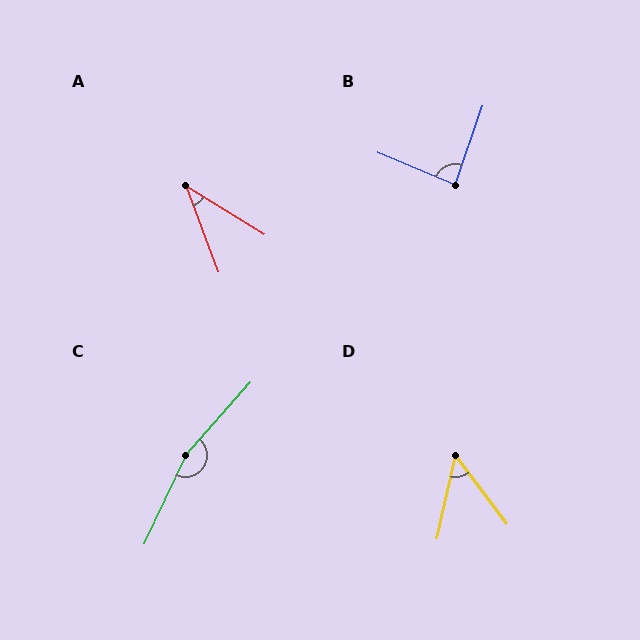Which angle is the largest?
C, at approximately 163 degrees.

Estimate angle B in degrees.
Approximately 86 degrees.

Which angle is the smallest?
A, at approximately 37 degrees.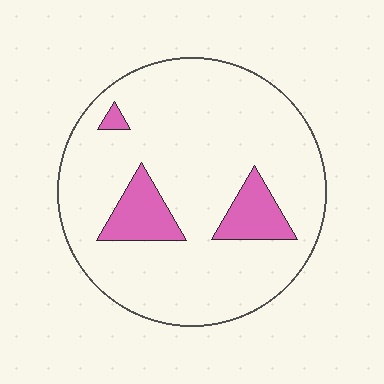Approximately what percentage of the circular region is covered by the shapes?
Approximately 15%.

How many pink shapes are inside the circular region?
3.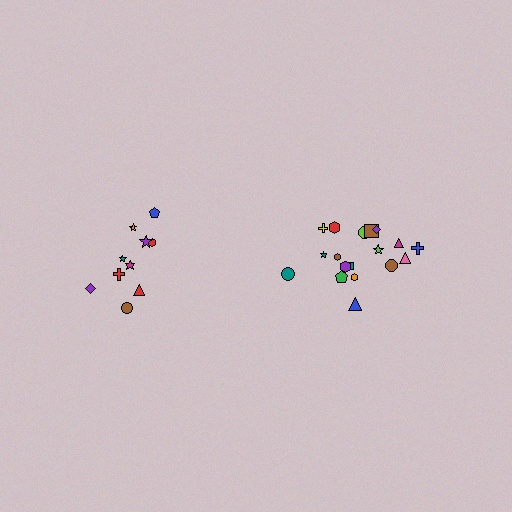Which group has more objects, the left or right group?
The right group.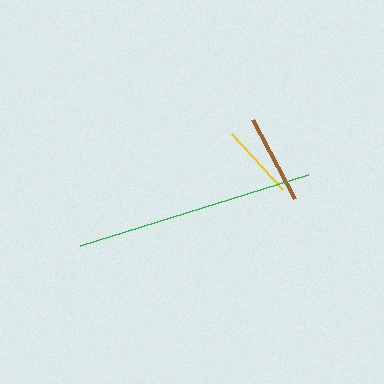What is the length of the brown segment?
The brown segment is approximately 88 pixels long.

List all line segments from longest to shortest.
From longest to shortest: green, brown, yellow.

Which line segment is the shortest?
The yellow line is the shortest at approximately 76 pixels.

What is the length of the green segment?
The green segment is approximately 239 pixels long.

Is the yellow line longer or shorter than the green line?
The green line is longer than the yellow line.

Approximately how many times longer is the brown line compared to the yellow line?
The brown line is approximately 1.2 times the length of the yellow line.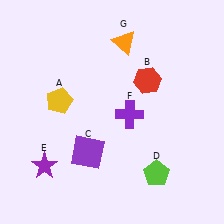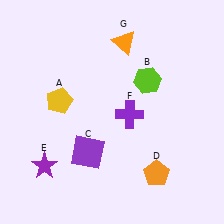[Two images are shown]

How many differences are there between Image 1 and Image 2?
There are 2 differences between the two images.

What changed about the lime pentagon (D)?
In Image 1, D is lime. In Image 2, it changed to orange.